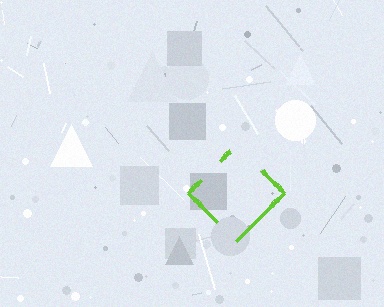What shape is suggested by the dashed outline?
The dashed outline suggests a diamond.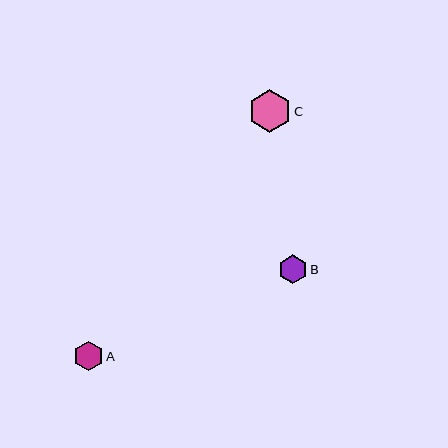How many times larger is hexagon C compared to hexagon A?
Hexagon C is approximately 1.4 times the size of hexagon A.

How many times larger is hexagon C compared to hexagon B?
Hexagon C is approximately 1.5 times the size of hexagon B.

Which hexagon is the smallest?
Hexagon B is the smallest with a size of approximately 29 pixels.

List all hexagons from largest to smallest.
From largest to smallest: C, A, B.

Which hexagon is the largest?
Hexagon C is the largest with a size of approximately 42 pixels.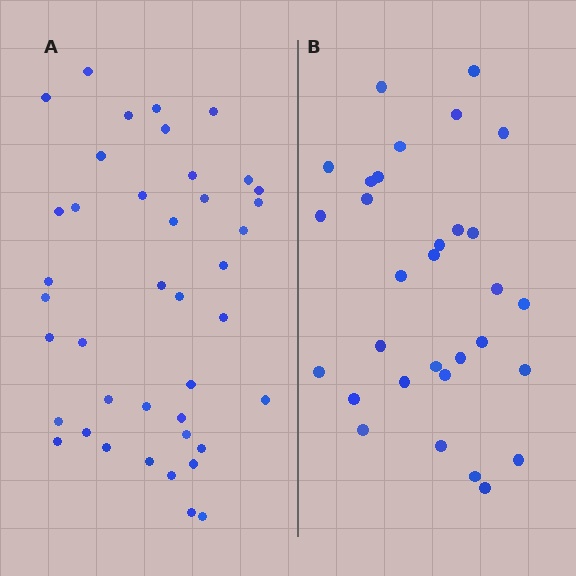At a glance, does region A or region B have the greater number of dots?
Region A (the left region) has more dots.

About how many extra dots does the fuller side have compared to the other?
Region A has roughly 10 or so more dots than region B.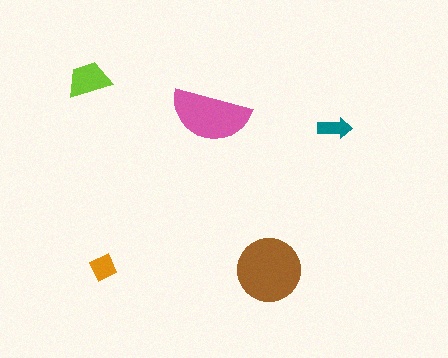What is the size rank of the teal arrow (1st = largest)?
5th.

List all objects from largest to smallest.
The brown circle, the pink semicircle, the lime trapezoid, the orange diamond, the teal arrow.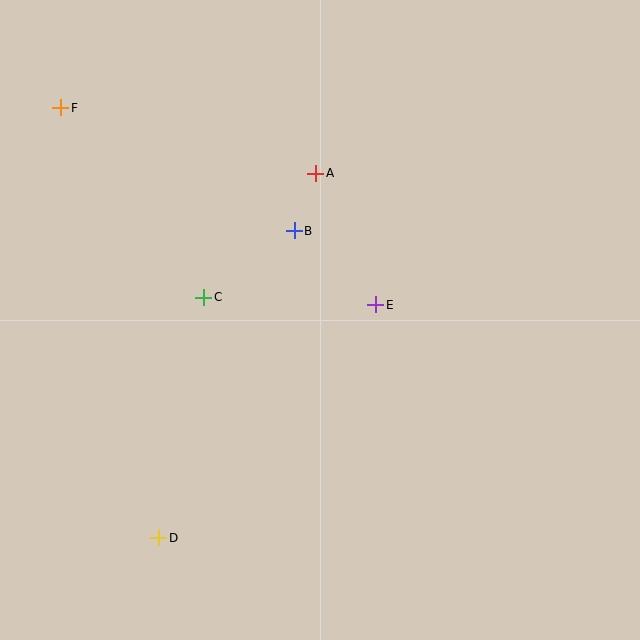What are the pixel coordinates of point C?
Point C is at (204, 297).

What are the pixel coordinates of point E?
Point E is at (376, 305).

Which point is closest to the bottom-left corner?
Point D is closest to the bottom-left corner.